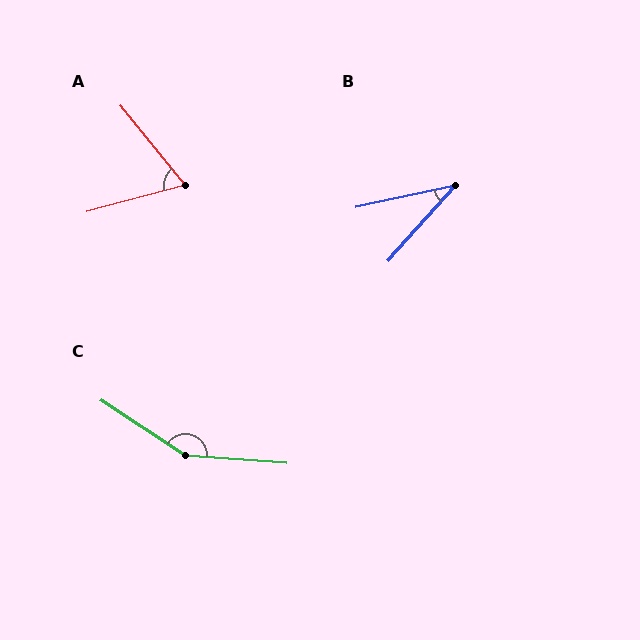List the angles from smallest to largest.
B (36°), A (66°), C (151°).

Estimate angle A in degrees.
Approximately 66 degrees.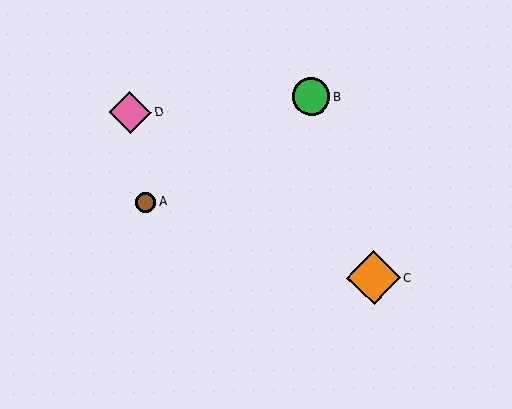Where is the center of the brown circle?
The center of the brown circle is at (146, 202).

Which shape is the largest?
The orange diamond (labeled C) is the largest.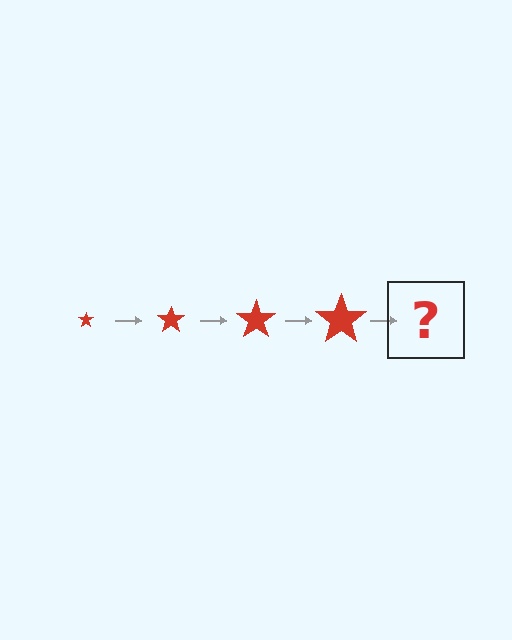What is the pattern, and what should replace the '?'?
The pattern is that the star gets progressively larger each step. The '?' should be a red star, larger than the previous one.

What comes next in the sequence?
The next element should be a red star, larger than the previous one.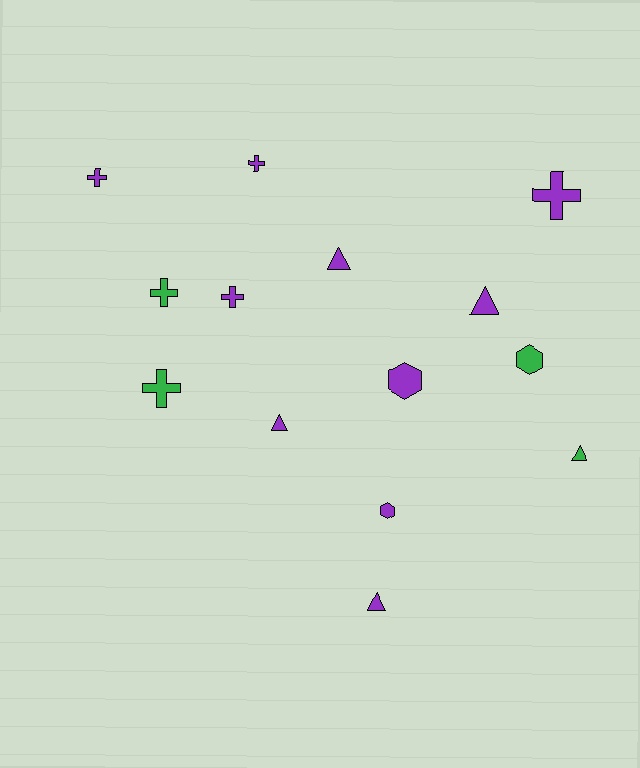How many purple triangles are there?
There are 4 purple triangles.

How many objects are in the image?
There are 14 objects.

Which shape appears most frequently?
Cross, with 6 objects.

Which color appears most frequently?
Purple, with 10 objects.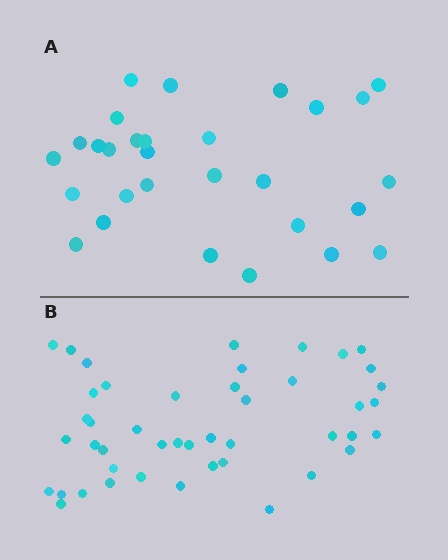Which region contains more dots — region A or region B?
Region B (the bottom region) has more dots.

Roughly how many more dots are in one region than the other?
Region B has approximately 15 more dots than region A.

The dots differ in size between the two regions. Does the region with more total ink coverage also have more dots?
No. Region A has more total ink coverage because its dots are larger, but region B actually contains more individual dots. Total area can be misleading — the number of items is what matters here.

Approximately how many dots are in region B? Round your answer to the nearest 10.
About 40 dots. (The exact count is 45, which rounds to 40.)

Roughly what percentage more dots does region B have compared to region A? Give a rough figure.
About 55% more.